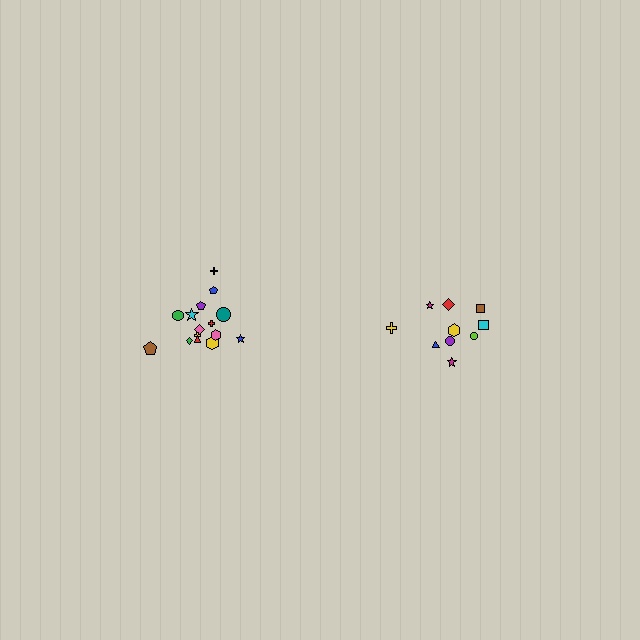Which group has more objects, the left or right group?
The left group.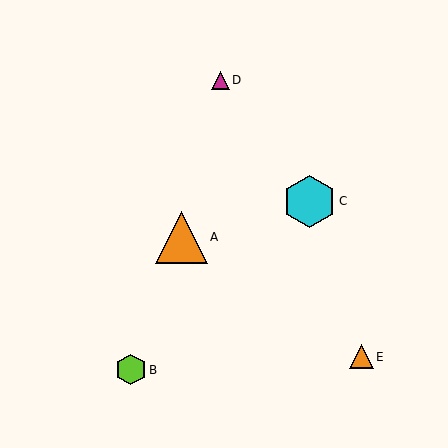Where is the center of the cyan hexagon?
The center of the cyan hexagon is at (309, 201).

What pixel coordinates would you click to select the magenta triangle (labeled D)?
Click at (220, 80) to select the magenta triangle D.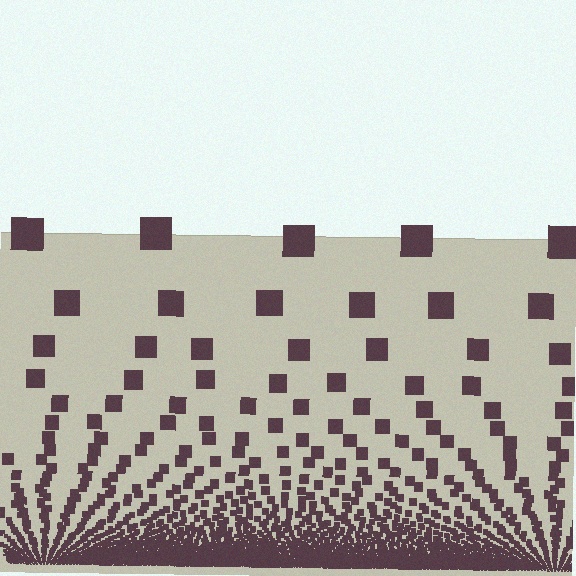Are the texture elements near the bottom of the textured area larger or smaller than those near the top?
Smaller. The gradient is inverted — elements near the bottom are smaller and denser.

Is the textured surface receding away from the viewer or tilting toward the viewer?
The surface appears to tilt toward the viewer. Texture elements get larger and sparser toward the top.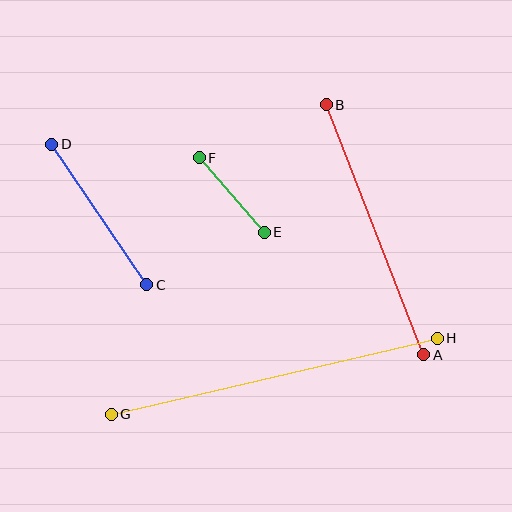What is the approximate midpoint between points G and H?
The midpoint is at approximately (274, 376) pixels.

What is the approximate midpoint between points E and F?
The midpoint is at approximately (232, 195) pixels.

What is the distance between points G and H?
The distance is approximately 335 pixels.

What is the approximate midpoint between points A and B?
The midpoint is at approximately (375, 230) pixels.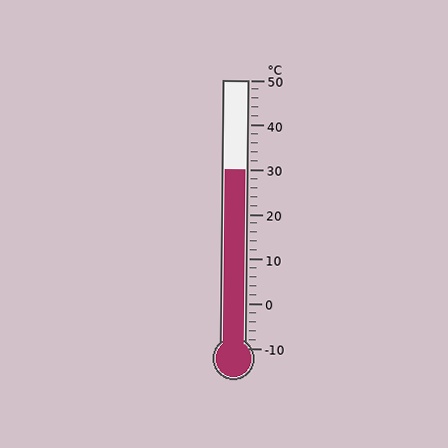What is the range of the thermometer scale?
The thermometer scale ranges from -10°C to 50°C.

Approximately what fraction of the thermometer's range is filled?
The thermometer is filled to approximately 65% of its range.